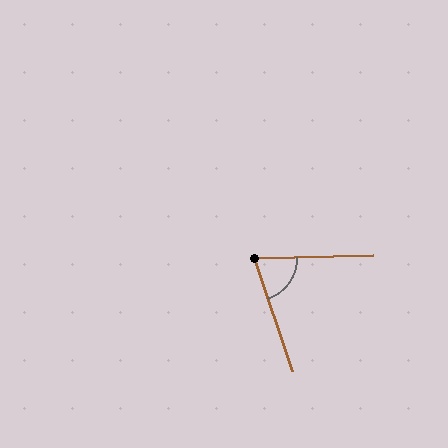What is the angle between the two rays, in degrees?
Approximately 72 degrees.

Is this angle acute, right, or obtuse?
It is acute.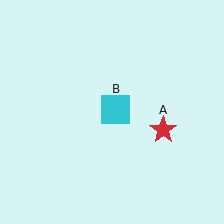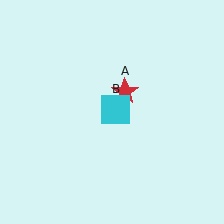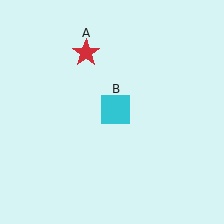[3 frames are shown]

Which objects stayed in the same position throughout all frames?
Cyan square (object B) remained stationary.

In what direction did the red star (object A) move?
The red star (object A) moved up and to the left.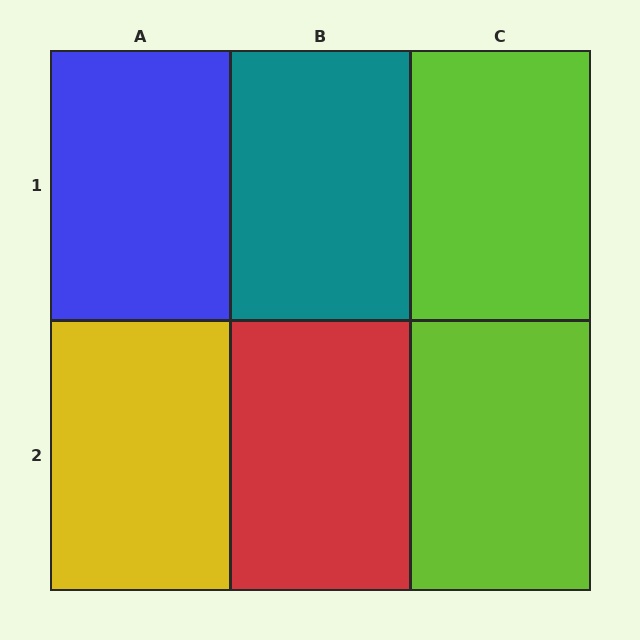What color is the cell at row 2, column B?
Red.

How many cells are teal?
1 cell is teal.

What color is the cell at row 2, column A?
Yellow.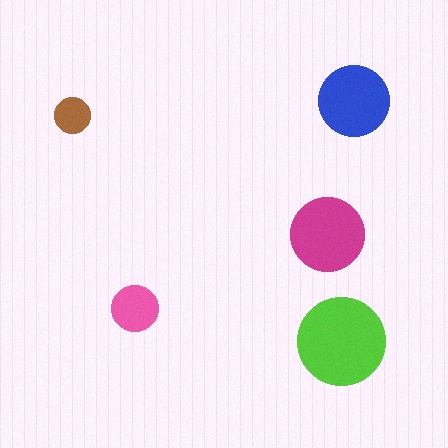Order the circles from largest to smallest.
the lime one, the magenta one, the blue one, the pink one, the brown one.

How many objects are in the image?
There are 5 objects in the image.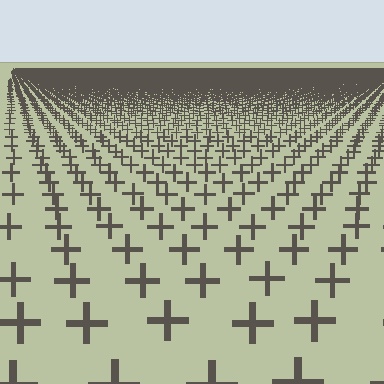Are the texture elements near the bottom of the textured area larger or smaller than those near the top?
Larger. Near the bottom, elements are closer to the viewer and appear at a bigger on-screen size.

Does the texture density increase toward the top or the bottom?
Density increases toward the top.